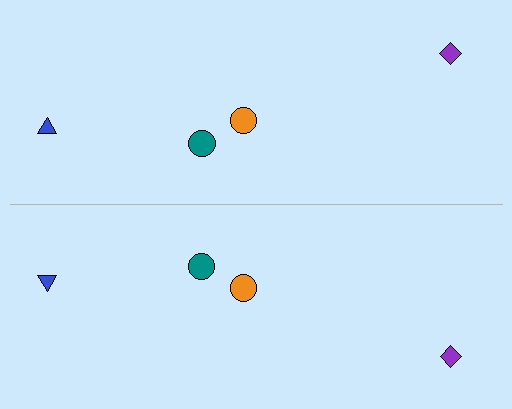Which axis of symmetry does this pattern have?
The pattern has a horizontal axis of symmetry running through the center of the image.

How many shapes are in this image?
There are 8 shapes in this image.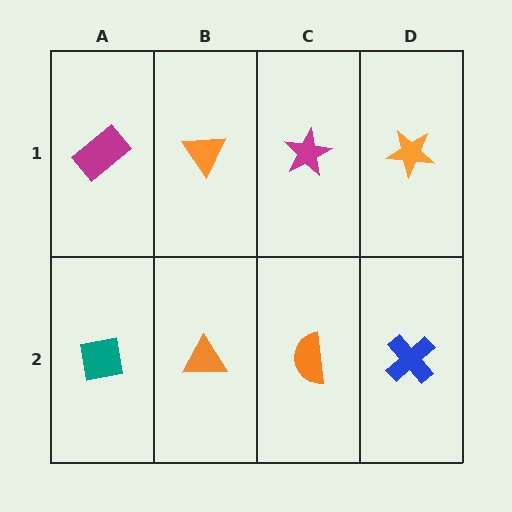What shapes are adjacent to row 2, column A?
A magenta rectangle (row 1, column A), an orange triangle (row 2, column B).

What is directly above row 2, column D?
An orange star.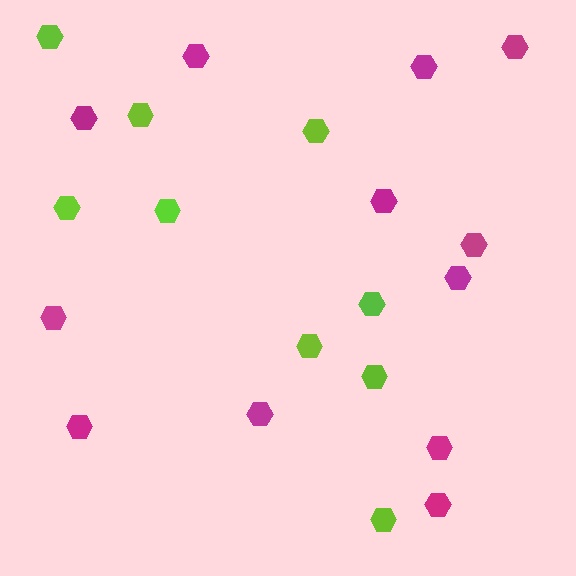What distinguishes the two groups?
There are 2 groups: one group of magenta hexagons (12) and one group of lime hexagons (9).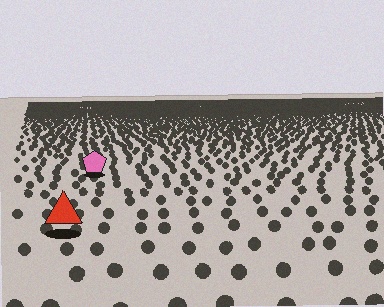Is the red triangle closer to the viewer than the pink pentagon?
Yes. The red triangle is closer — you can tell from the texture gradient: the ground texture is coarser near it.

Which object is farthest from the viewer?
The pink pentagon is farthest from the viewer. It appears smaller and the ground texture around it is denser.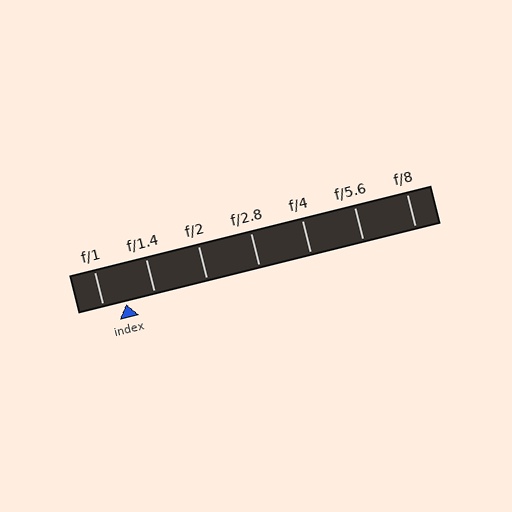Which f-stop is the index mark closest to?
The index mark is closest to f/1.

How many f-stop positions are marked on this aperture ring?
There are 7 f-stop positions marked.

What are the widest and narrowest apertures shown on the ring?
The widest aperture shown is f/1 and the narrowest is f/8.